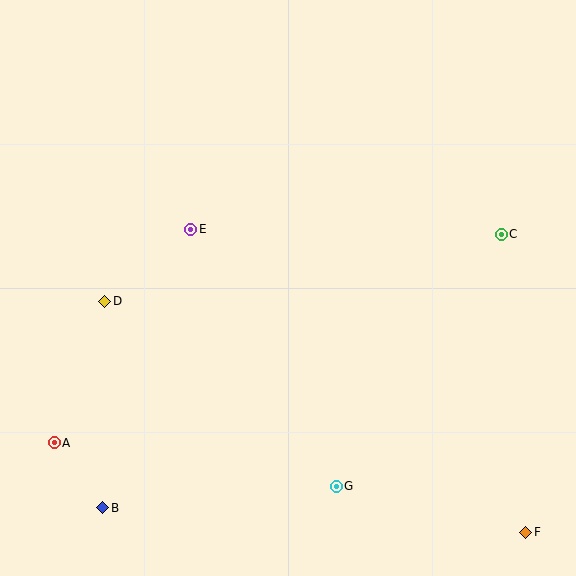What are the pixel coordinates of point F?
Point F is at (526, 532).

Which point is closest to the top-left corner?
Point E is closest to the top-left corner.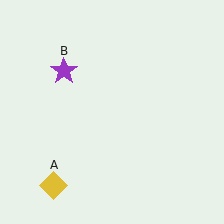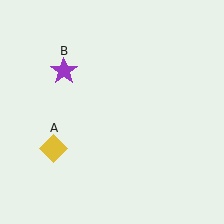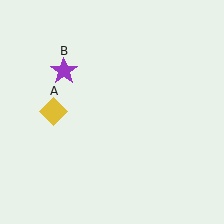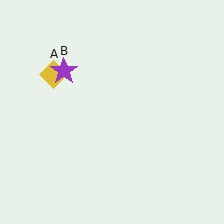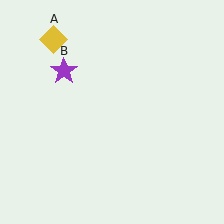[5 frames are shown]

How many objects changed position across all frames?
1 object changed position: yellow diamond (object A).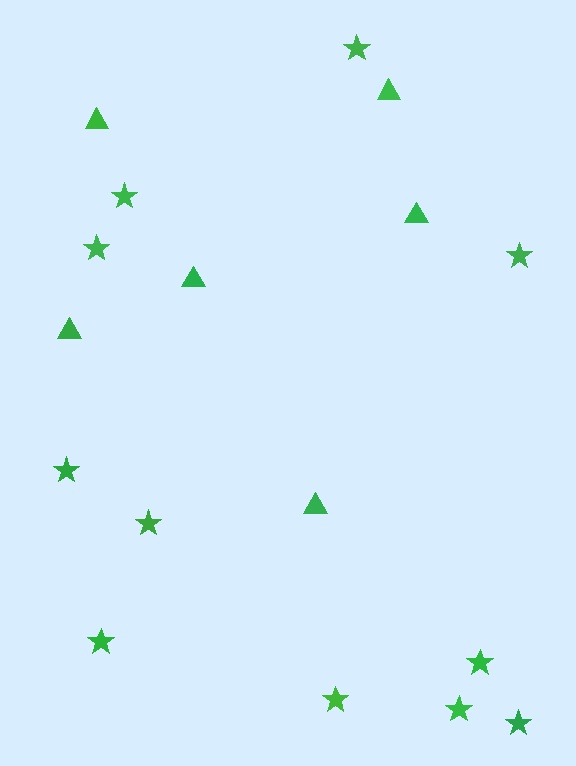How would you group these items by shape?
There are 2 groups: one group of triangles (6) and one group of stars (11).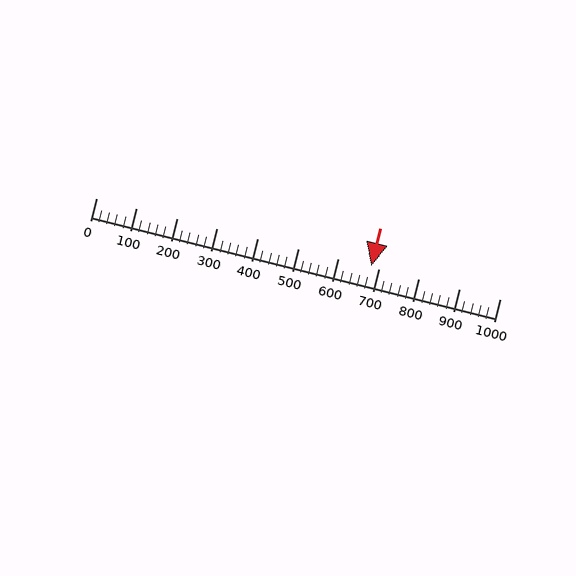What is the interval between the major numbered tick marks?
The major tick marks are spaced 100 units apart.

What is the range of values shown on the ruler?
The ruler shows values from 0 to 1000.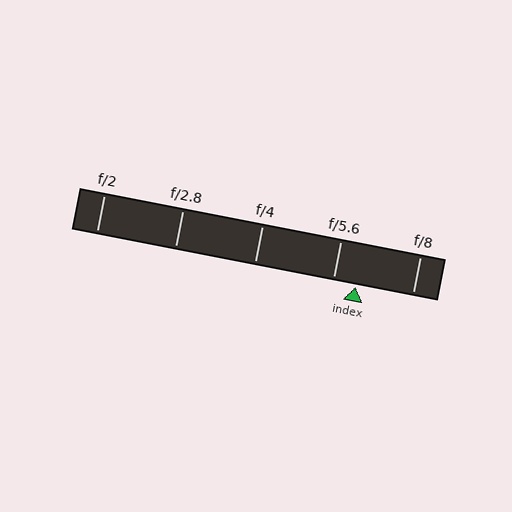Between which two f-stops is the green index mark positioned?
The index mark is between f/5.6 and f/8.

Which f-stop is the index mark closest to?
The index mark is closest to f/5.6.